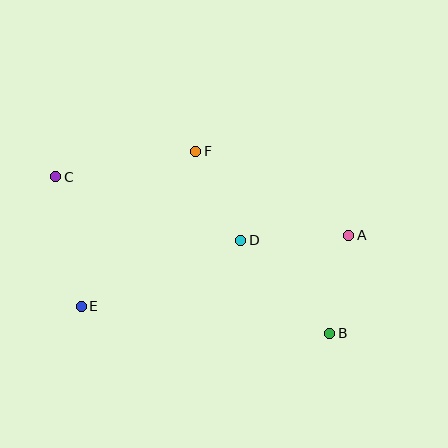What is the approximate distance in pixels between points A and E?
The distance between A and E is approximately 277 pixels.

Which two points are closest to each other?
Points D and F are closest to each other.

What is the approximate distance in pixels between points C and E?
The distance between C and E is approximately 132 pixels.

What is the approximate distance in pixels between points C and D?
The distance between C and D is approximately 195 pixels.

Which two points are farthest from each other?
Points B and C are farthest from each other.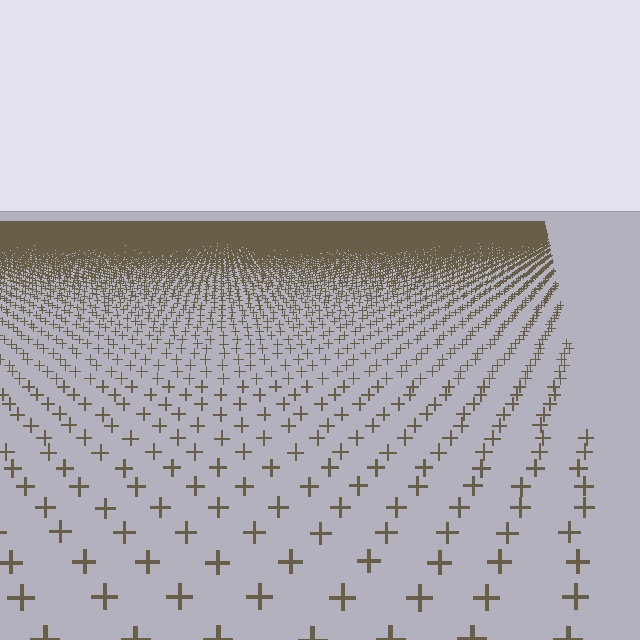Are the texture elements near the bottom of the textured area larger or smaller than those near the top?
Larger. Near the bottom, elements are closer to the viewer and appear at a bigger on-screen size.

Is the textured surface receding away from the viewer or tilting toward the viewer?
The surface is receding away from the viewer. Texture elements get smaller and denser toward the top.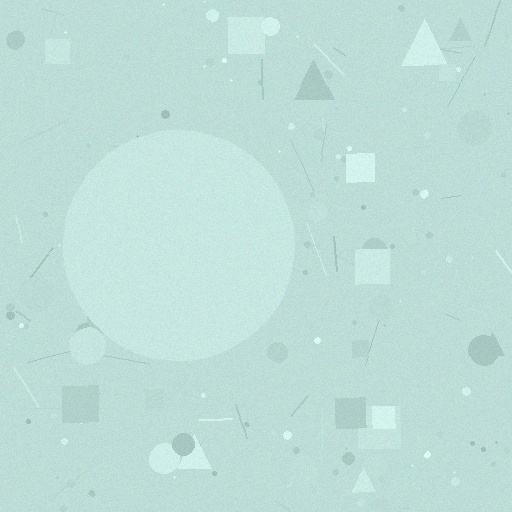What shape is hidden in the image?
A circle is hidden in the image.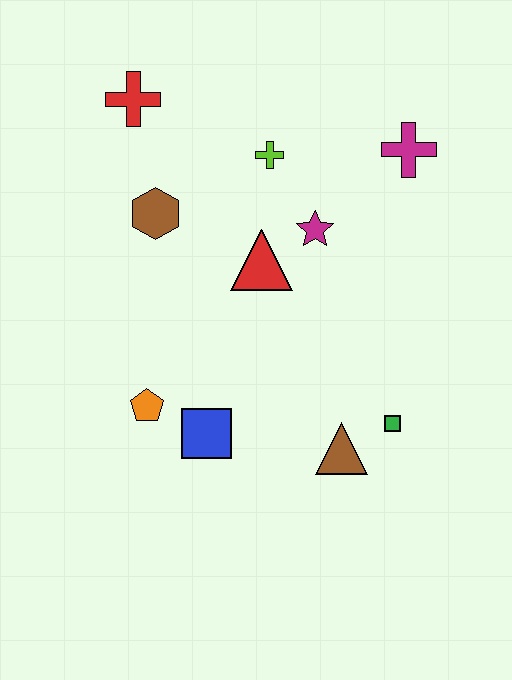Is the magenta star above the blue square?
Yes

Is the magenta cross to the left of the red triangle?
No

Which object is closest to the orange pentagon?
The blue square is closest to the orange pentagon.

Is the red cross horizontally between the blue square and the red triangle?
No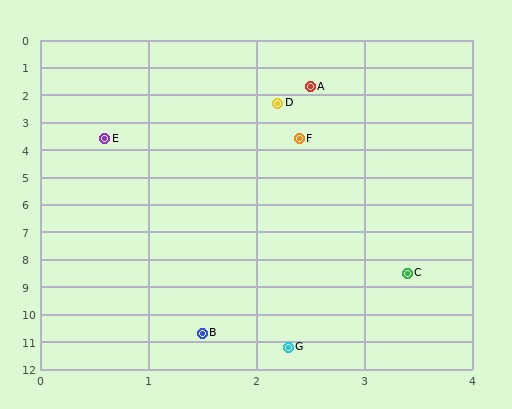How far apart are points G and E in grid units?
Points G and E are about 7.8 grid units apart.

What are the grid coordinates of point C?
Point C is at approximately (3.4, 8.5).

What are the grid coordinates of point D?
Point D is at approximately (2.2, 2.3).